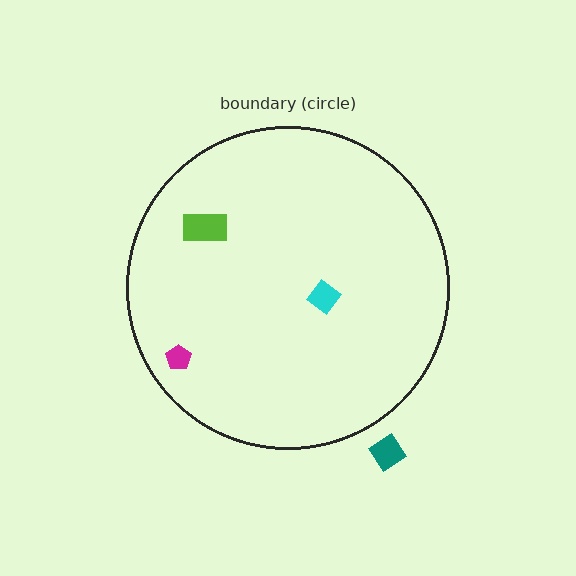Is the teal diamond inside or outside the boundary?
Outside.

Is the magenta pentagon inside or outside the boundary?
Inside.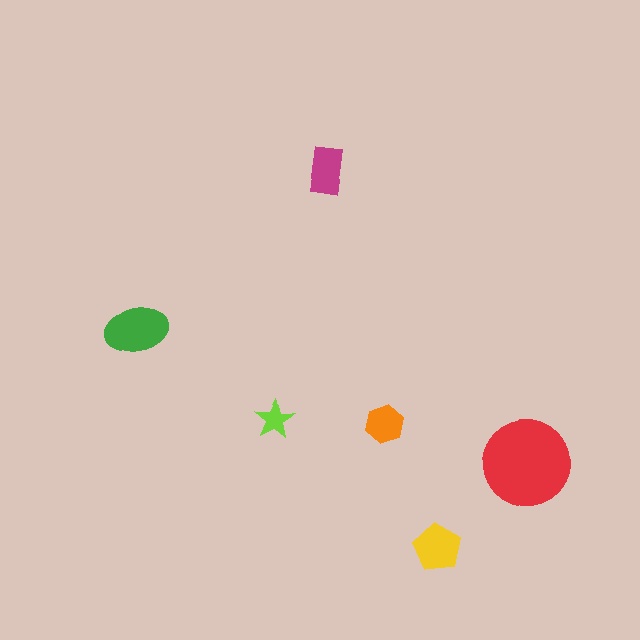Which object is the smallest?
The lime star.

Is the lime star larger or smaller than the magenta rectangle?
Smaller.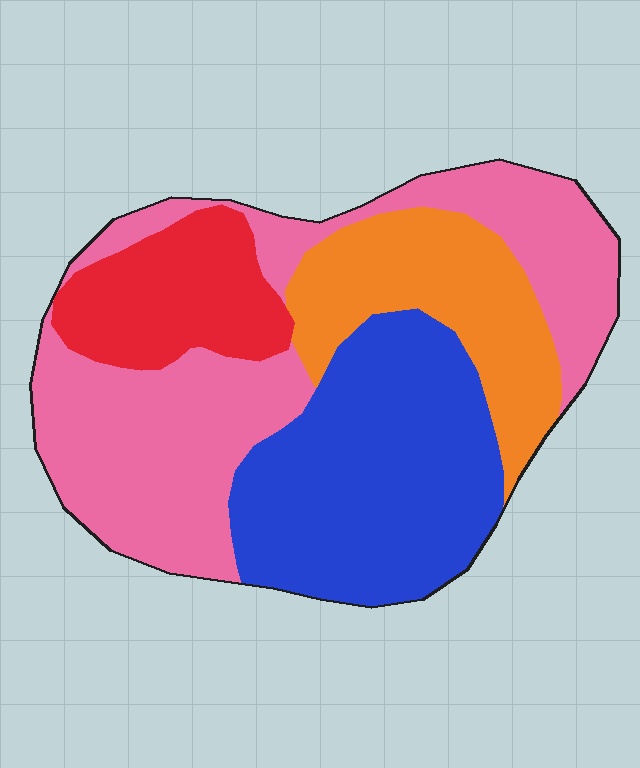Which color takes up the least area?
Red, at roughly 15%.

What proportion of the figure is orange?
Orange takes up between a sixth and a third of the figure.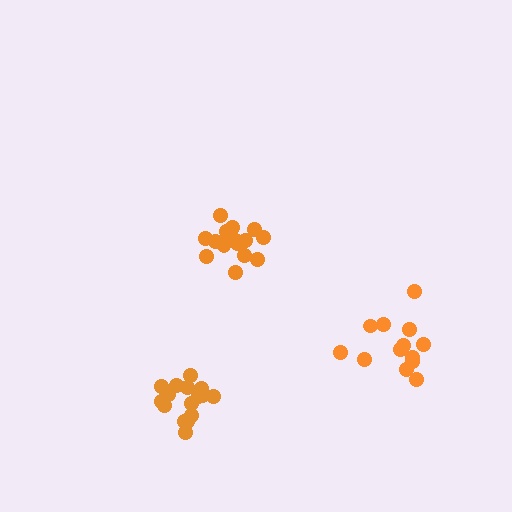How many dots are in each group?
Group 1: 16 dots, Group 2: 13 dots, Group 3: 15 dots (44 total).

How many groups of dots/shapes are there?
There are 3 groups.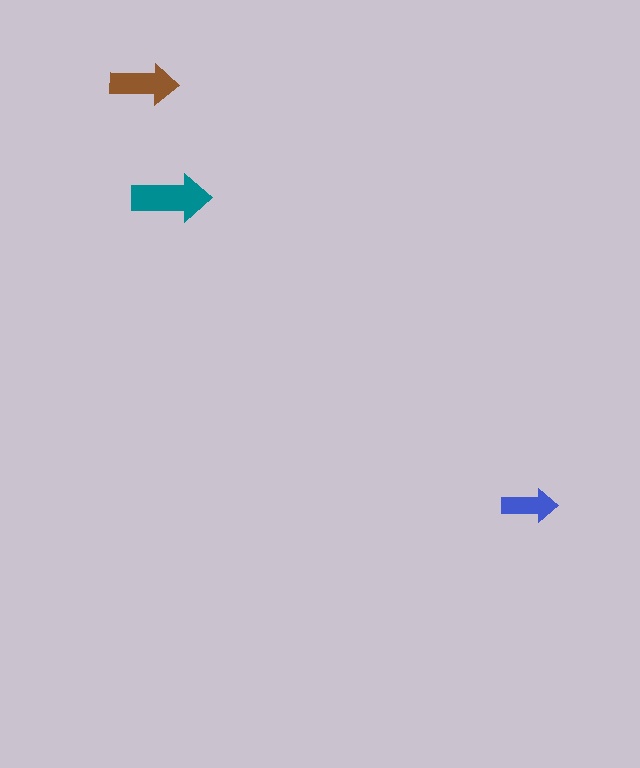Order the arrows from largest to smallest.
the teal one, the brown one, the blue one.